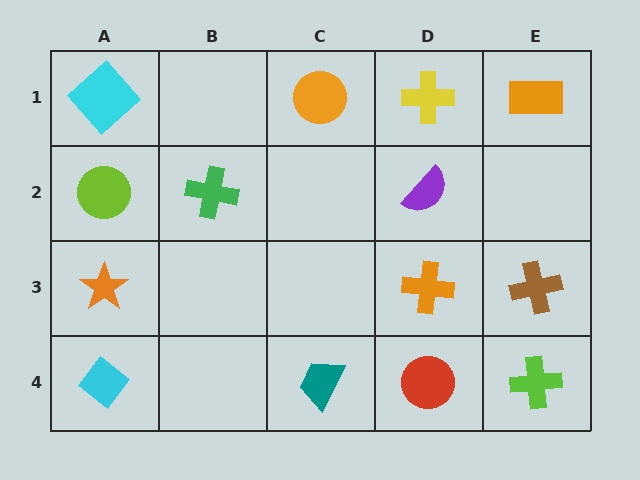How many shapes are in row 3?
3 shapes.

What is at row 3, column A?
An orange star.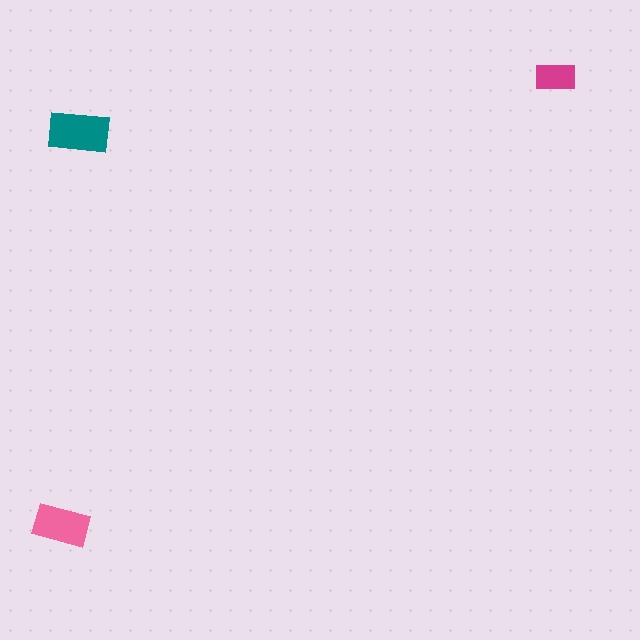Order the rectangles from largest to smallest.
the teal one, the pink one, the magenta one.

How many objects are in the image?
There are 3 objects in the image.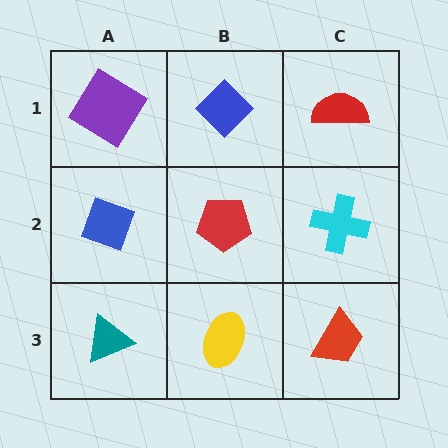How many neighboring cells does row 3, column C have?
2.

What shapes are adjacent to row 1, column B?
A red pentagon (row 2, column B), a purple diamond (row 1, column A), a red semicircle (row 1, column C).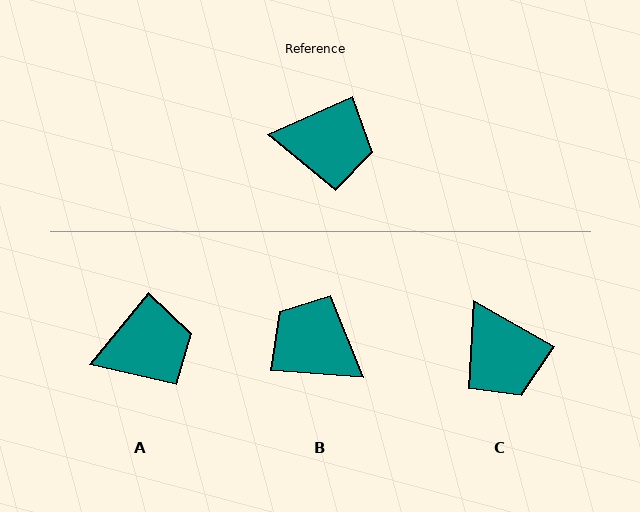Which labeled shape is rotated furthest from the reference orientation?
B, about 152 degrees away.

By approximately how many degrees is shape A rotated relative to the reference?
Approximately 27 degrees counter-clockwise.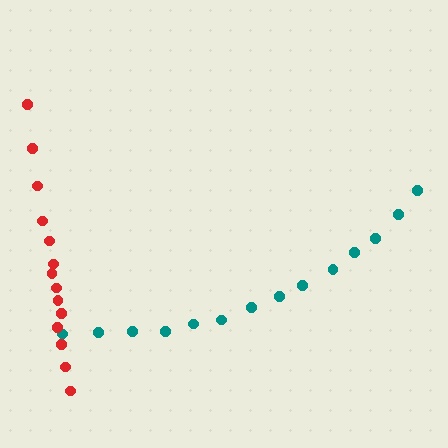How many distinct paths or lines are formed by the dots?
There are 2 distinct paths.